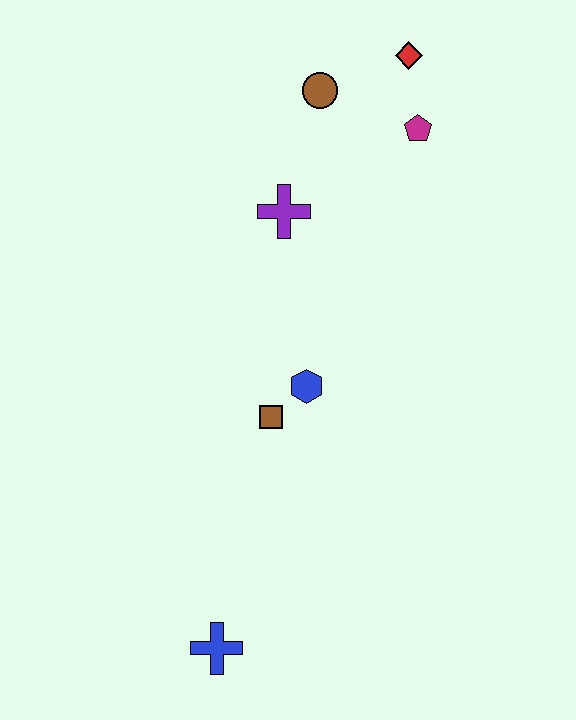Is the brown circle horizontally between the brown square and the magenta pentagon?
Yes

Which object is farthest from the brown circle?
The blue cross is farthest from the brown circle.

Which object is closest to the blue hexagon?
The brown square is closest to the blue hexagon.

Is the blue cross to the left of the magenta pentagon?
Yes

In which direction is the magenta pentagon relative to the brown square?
The magenta pentagon is above the brown square.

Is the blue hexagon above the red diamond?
No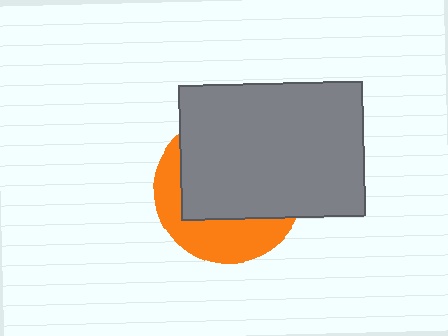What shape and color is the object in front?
The object in front is a gray rectangle.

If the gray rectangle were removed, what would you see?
You would see the complete orange circle.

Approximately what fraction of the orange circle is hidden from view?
Roughly 65% of the orange circle is hidden behind the gray rectangle.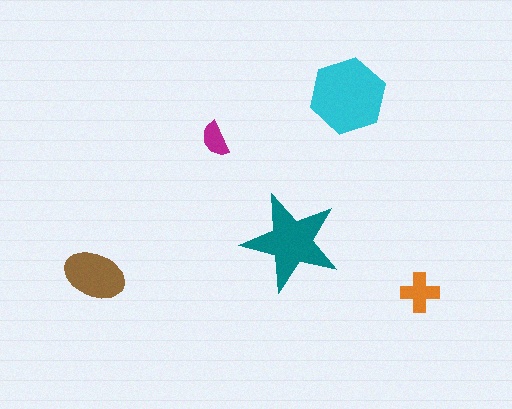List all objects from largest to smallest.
The cyan hexagon, the teal star, the brown ellipse, the orange cross, the magenta semicircle.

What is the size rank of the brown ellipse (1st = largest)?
3rd.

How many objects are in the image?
There are 5 objects in the image.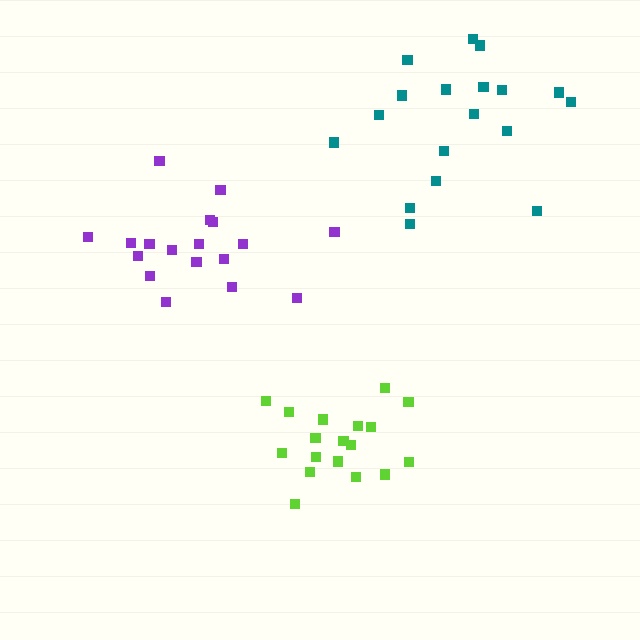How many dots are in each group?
Group 1: 18 dots, Group 2: 18 dots, Group 3: 18 dots (54 total).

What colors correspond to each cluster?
The clusters are colored: purple, lime, teal.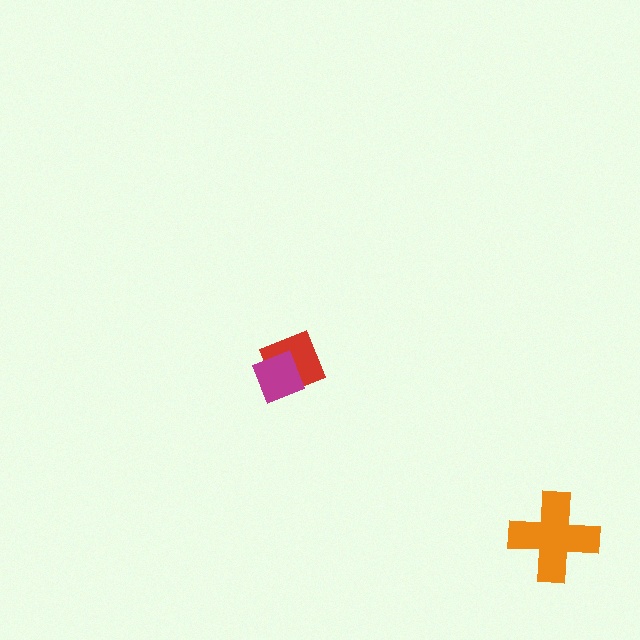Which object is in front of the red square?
The magenta diamond is in front of the red square.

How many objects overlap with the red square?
1 object overlaps with the red square.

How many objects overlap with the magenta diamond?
1 object overlaps with the magenta diamond.